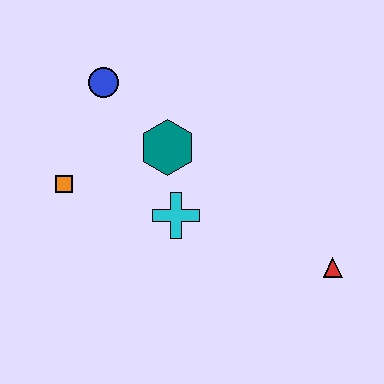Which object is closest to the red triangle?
The cyan cross is closest to the red triangle.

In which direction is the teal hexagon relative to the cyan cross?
The teal hexagon is above the cyan cross.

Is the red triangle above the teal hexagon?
No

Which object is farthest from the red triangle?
The blue circle is farthest from the red triangle.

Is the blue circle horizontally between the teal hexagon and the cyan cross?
No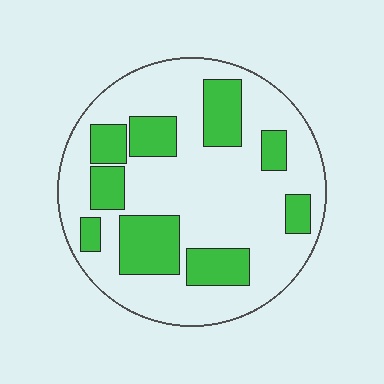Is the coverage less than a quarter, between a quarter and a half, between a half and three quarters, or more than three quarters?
Between a quarter and a half.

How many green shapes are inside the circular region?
9.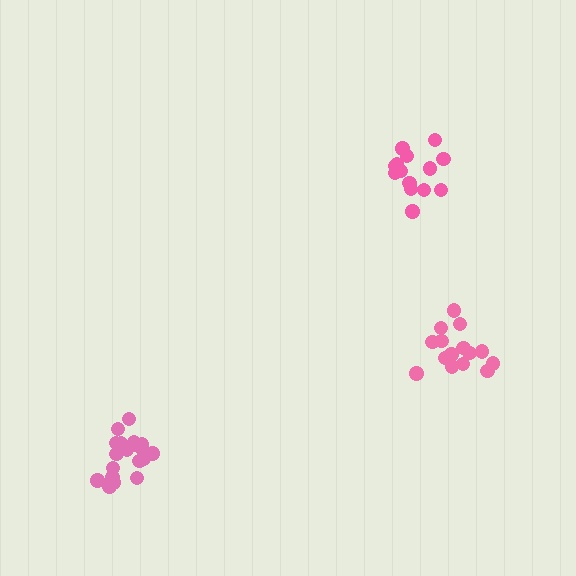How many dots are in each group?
Group 1: 15 dots, Group 2: 16 dots, Group 3: 21 dots (52 total).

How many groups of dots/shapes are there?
There are 3 groups.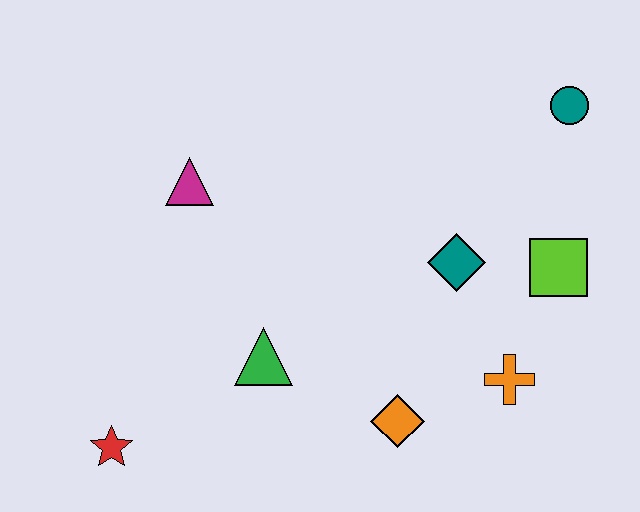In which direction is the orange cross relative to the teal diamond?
The orange cross is below the teal diamond.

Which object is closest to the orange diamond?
The orange cross is closest to the orange diamond.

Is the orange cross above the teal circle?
No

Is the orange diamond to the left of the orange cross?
Yes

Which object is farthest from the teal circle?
The red star is farthest from the teal circle.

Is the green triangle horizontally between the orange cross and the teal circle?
No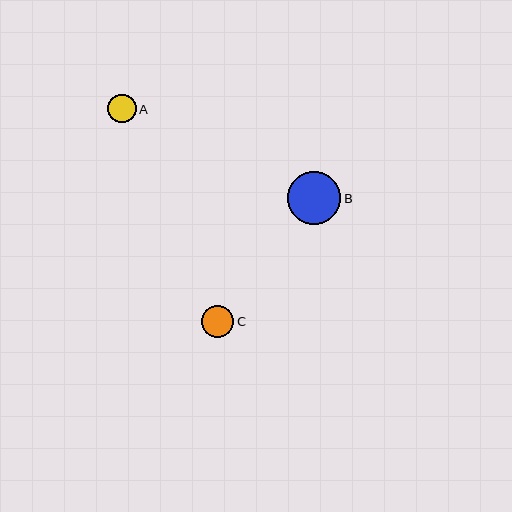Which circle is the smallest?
Circle A is the smallest with a size of approximately 28 pixels.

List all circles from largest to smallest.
From largest to smallest: B, C, A.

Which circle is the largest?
Circle B is the largest with a size of approximately 53 pixels.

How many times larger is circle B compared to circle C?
Circle B is approximately 1.6 times the size of circle C.